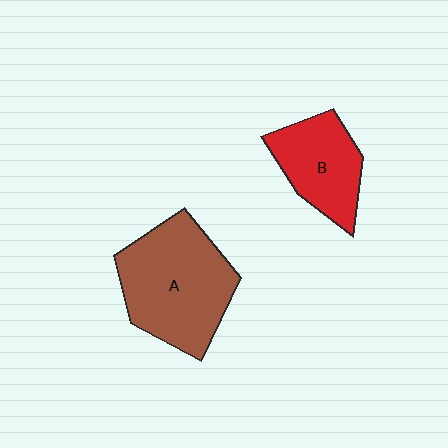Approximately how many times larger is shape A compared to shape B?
Approximately 1.6 times.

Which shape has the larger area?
Shape A (brown).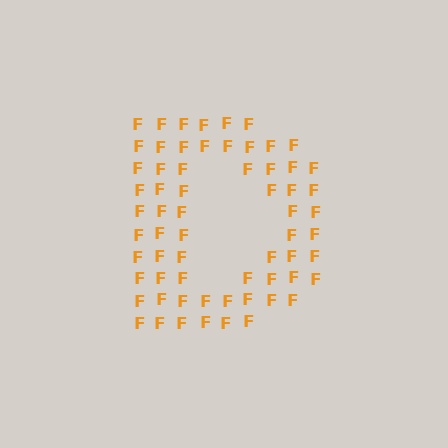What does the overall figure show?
The overall figure shows the letter D.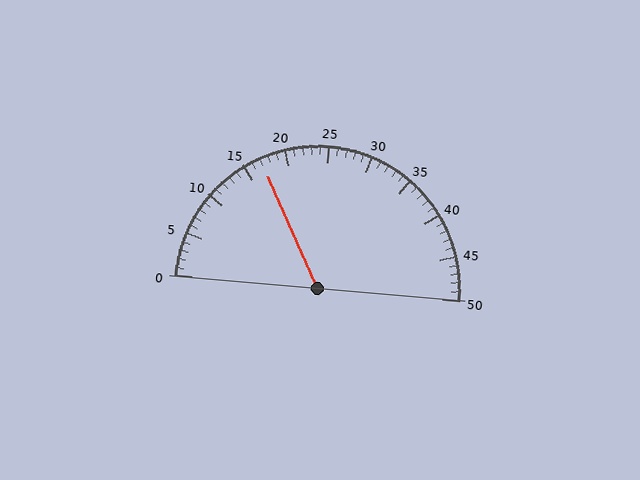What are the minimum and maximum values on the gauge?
The gauge ranges from 0 to 50.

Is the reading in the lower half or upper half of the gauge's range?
The reading is in the lower half of the range (0 to 50).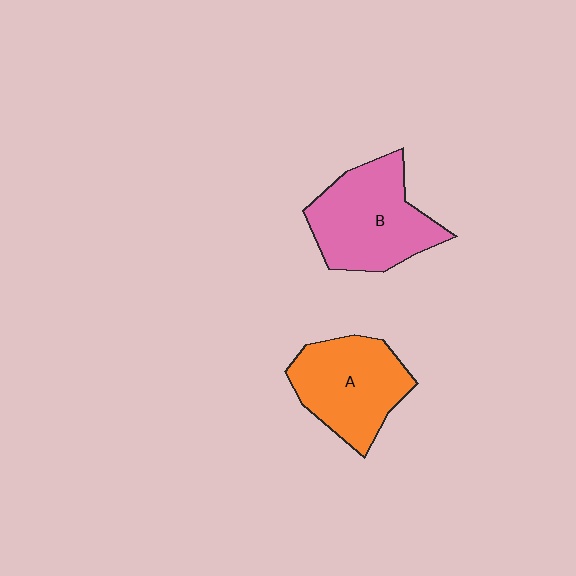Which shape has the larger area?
Shape B (pink).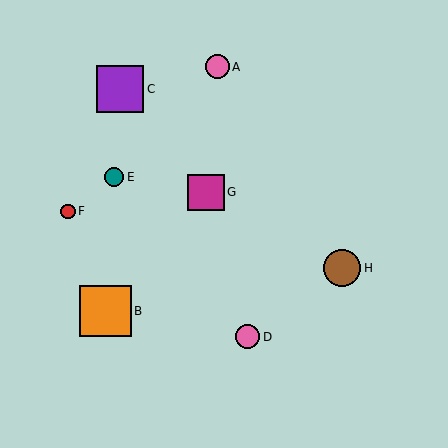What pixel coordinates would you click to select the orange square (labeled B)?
Click at (105, 311) to select the orange square B.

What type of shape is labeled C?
Shape C is a purple square.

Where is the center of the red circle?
The center of the red circle is at (68, 211).